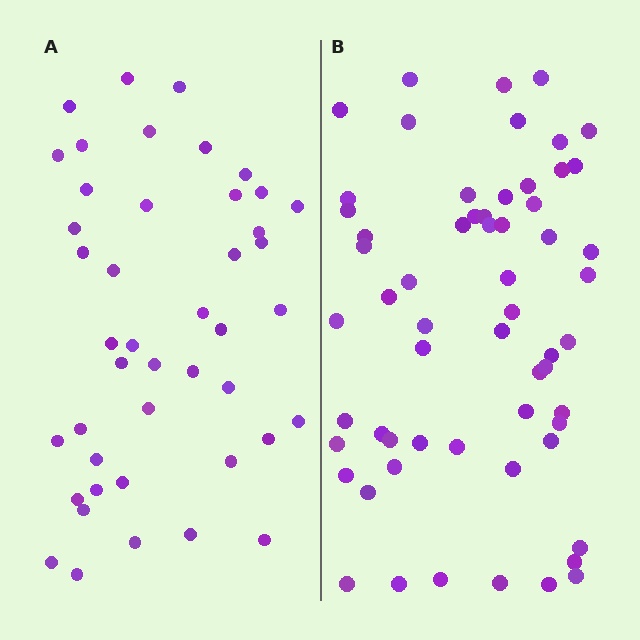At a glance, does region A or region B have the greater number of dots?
Region B (the right region) has more dots.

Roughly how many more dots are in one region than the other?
Region B has approximately 15 more dots than region A.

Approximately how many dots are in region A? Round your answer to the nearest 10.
About 40 dots. (The exact count is 44, which rounds to 40.)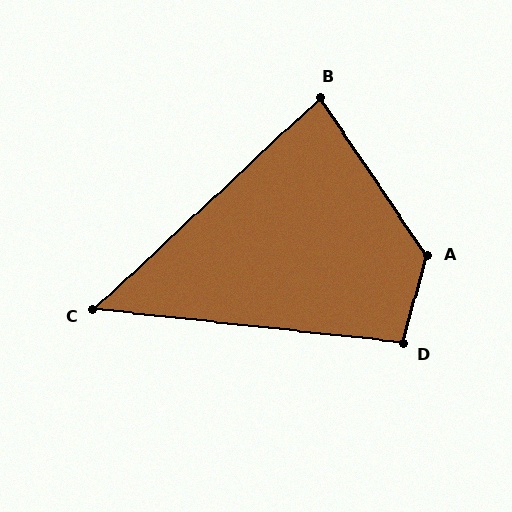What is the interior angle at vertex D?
Approximately 99 degrees (obtuse).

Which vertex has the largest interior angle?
A, at approximately 131 degrees.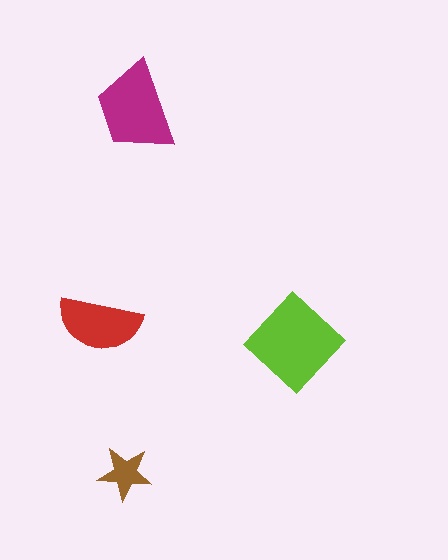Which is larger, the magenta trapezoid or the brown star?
The magenta trapezoid.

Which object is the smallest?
The brown star.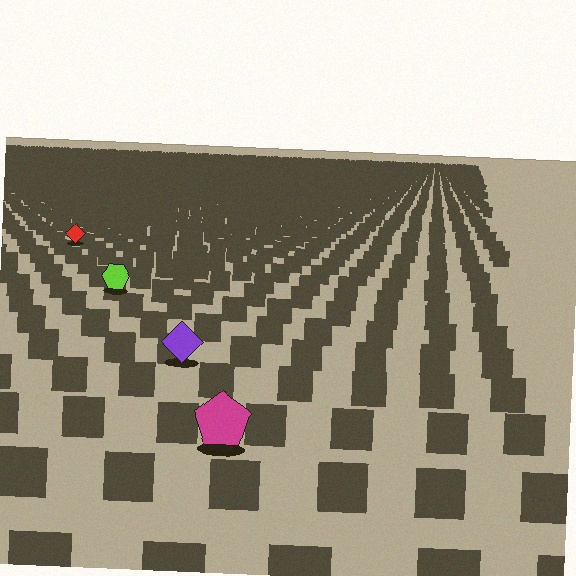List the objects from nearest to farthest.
From nearest to farthest: the magenta pentagon, the purple diamond, the lime hexagon, the red diamond.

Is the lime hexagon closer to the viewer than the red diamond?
Yes. The lime hexagon is closer — you can tell from the texture gradient: the ground texture is coarser near it.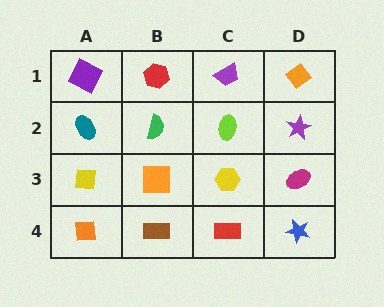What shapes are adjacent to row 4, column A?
A yellow square (row 3, column A), a brown rectangle (row 4, column B).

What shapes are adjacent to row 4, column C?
A yellow hexagon (row 3, column C), a brown rectangle (row 4, column B), a blue star (row 4, column D).